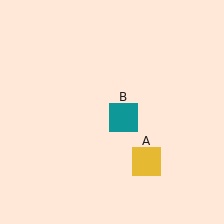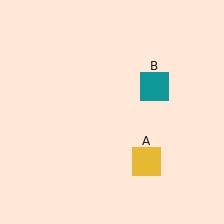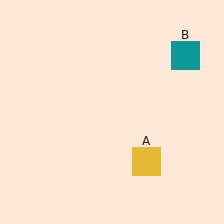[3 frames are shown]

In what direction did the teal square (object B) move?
The teal square (object B) moved up and to the right.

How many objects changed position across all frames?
1 object changed position: teal square (object B).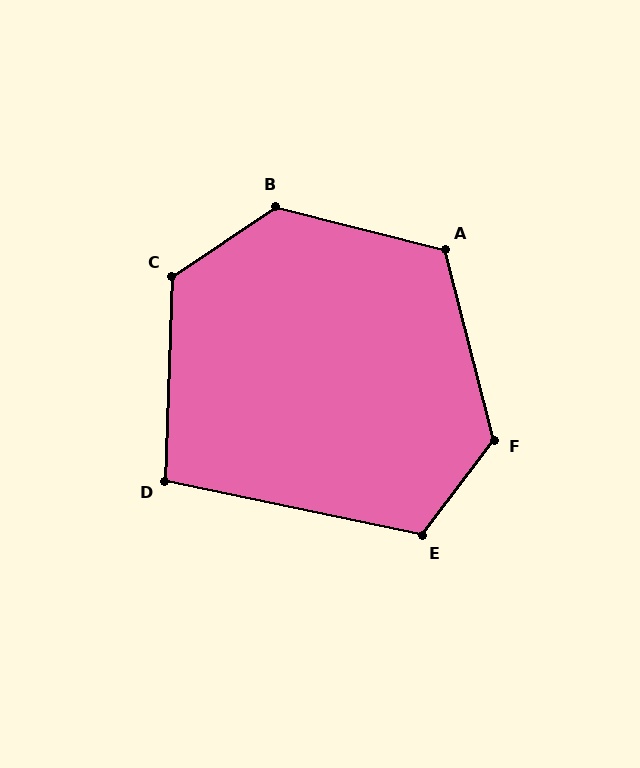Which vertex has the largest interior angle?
B, at approximately 131 degrees.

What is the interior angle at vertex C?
Approximately 126 degrees (obtuse).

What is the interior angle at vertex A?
Approximately 119 degrees (obtuse).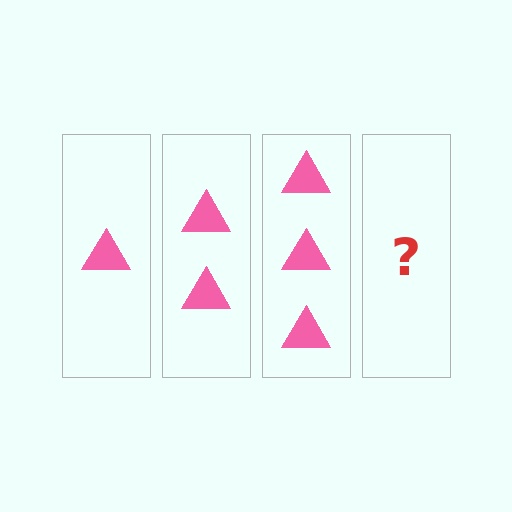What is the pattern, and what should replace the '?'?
The pattern is that each step adds one more triangle. The '?' should be 4 triangles.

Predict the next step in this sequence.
The next step is 4 triangles.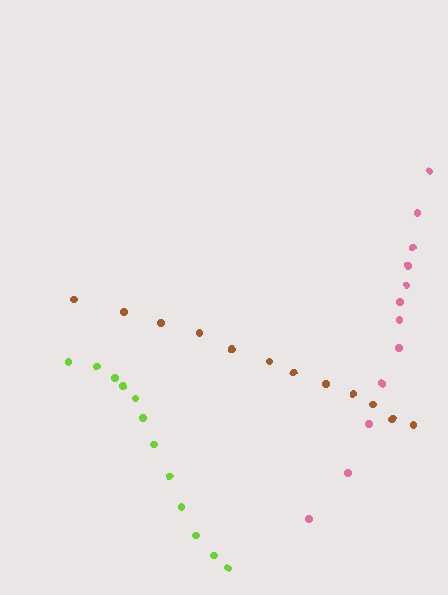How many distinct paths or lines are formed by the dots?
There are 3 distinct paths.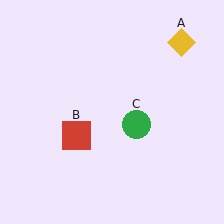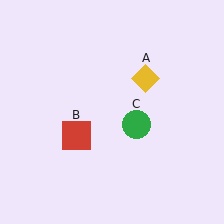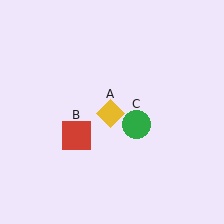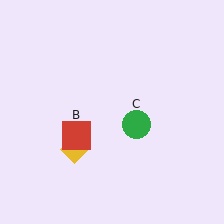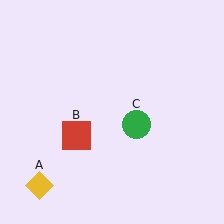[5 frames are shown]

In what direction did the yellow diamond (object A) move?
The yellow diamond (object A) moved down and to the left.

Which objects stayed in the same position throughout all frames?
Red square (object B) and green circle (object C) remained stationary.